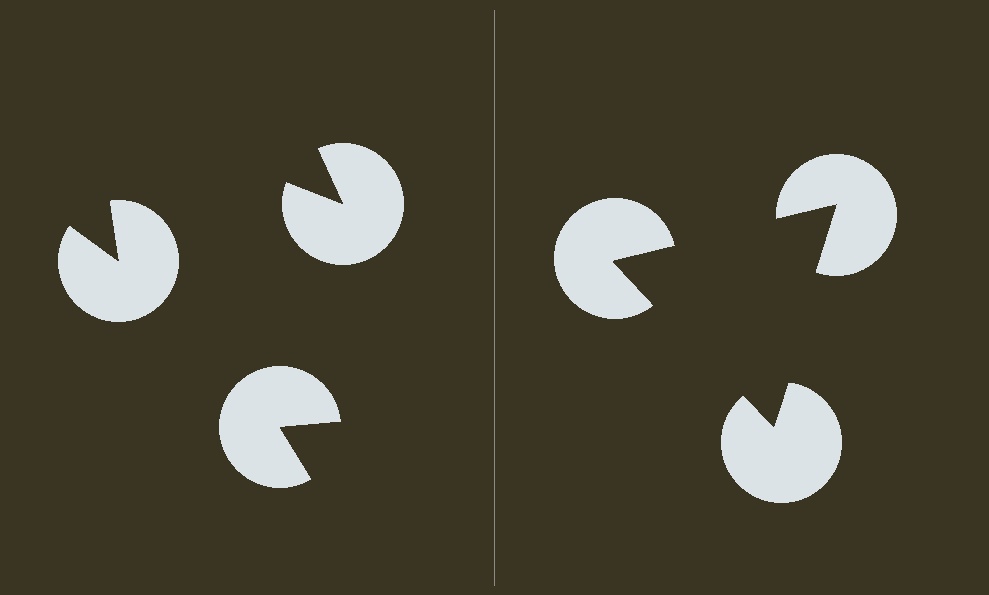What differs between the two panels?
The pac-man discs are positioned identically on both sides; only the wedge orientations differ. On the right they align to a triangle; on the left they are misaligned.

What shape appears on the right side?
An illusory triangle.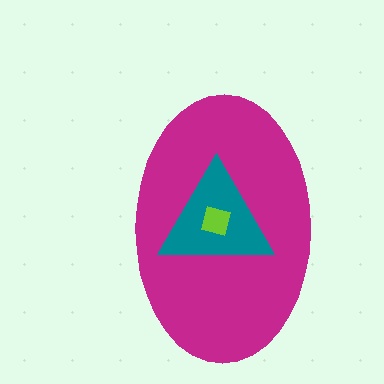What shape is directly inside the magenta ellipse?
The teal triangle.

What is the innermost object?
The lime diamond.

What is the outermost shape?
The magenta ellipse.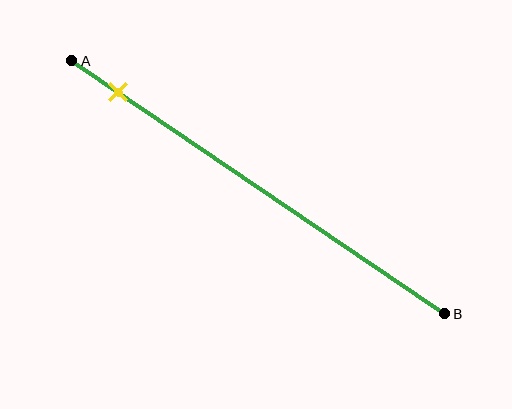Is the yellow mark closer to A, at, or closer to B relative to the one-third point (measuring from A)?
The yellow mark is closer to point A than the one-third point of segment AB.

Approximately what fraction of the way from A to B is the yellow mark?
The yellow mark is approximately 10% of the way from A to B.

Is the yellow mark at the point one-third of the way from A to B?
No, the mark is at about 10% from A, not at the 33% one-third point.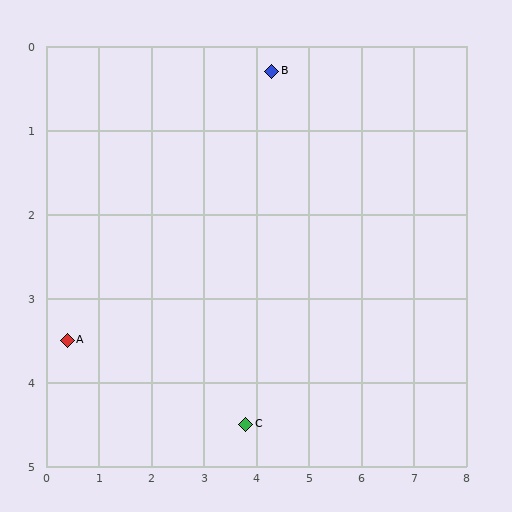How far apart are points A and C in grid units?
Points A and C are about 3.5 grid units apart.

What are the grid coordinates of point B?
Point B is at approximately (4.3, 0.3).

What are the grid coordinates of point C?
Point C is at approximately (3.8, 4.5).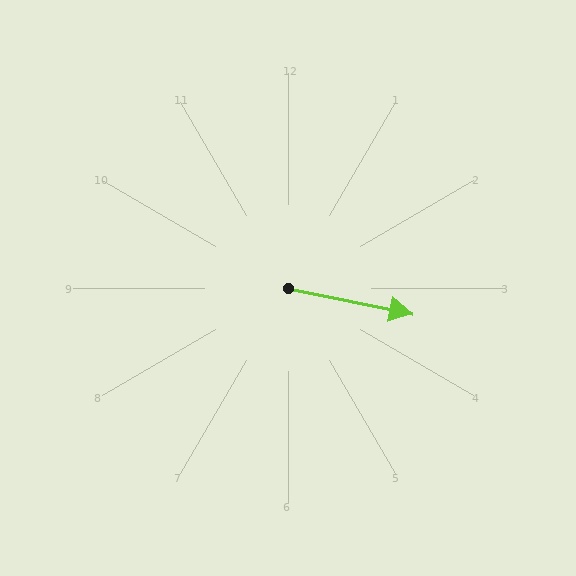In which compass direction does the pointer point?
East.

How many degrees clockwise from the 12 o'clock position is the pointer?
Approximately 102 degrees.